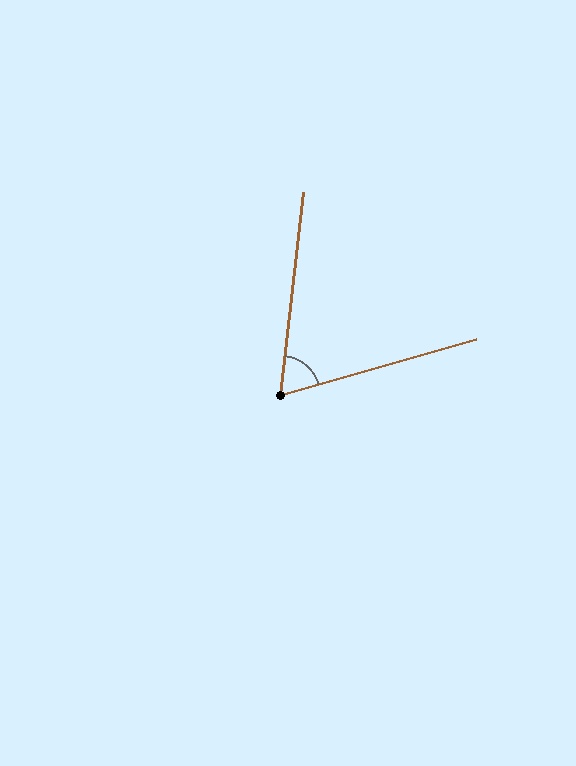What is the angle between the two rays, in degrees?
Approximately 68 degrees.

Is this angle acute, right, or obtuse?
It is acute.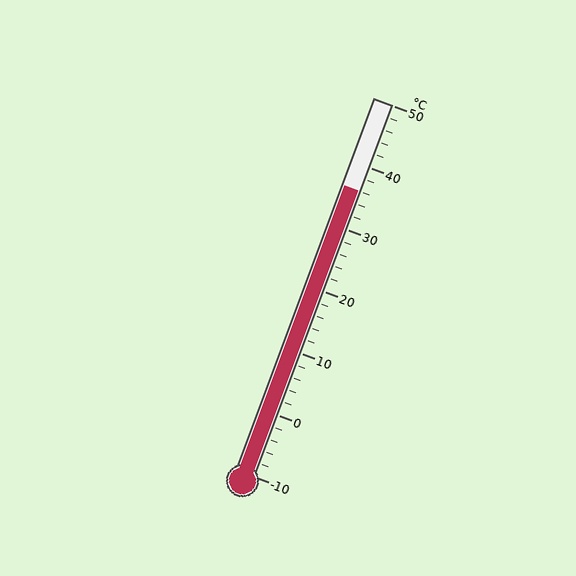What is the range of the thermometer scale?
The thermometer scale ranges from -10°C to 50°C.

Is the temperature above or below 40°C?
The temperature is below 40°C.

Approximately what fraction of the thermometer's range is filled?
The thermometer is filled to approximately 75% of its range.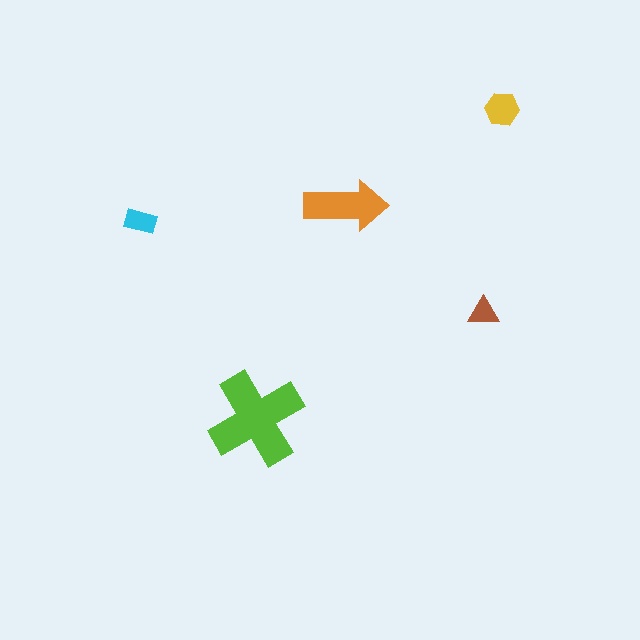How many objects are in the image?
There are 5 objects in the image.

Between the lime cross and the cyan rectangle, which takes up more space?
The lime cross.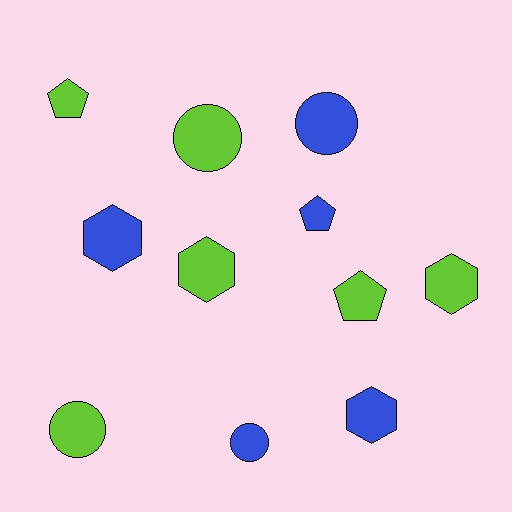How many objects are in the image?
There are 11 objects.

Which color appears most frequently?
Lime, with 6 objects.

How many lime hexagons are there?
There are 2 lime hexagons.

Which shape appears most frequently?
Circle, with 4 objects.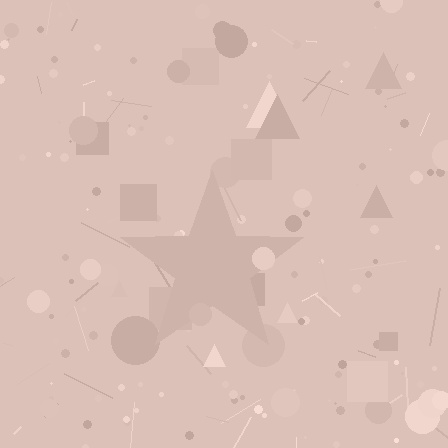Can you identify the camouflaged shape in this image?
The camouflaged shape is a star.